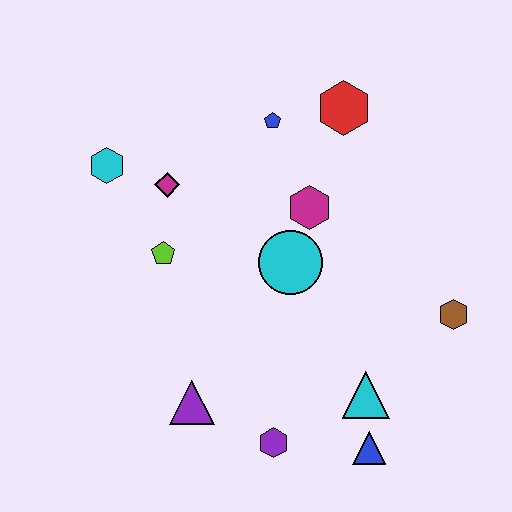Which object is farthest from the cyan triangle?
The cyan hexagon is farthest from the cyan triangle.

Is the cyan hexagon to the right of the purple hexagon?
No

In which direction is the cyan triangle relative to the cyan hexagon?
The cyan triangle is to the right of the cyan hexagon.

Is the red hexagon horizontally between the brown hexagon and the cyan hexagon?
Yes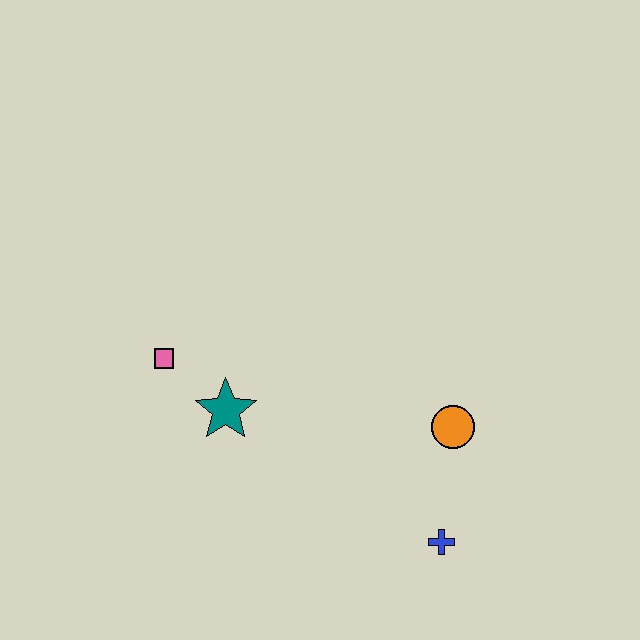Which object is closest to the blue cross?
The orange circle is closest to the blue cross.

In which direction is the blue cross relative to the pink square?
The blue cross is to the right of the pink square.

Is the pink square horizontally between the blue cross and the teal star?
No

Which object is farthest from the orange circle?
The pink square is farthest from the orange circle.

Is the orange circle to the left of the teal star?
No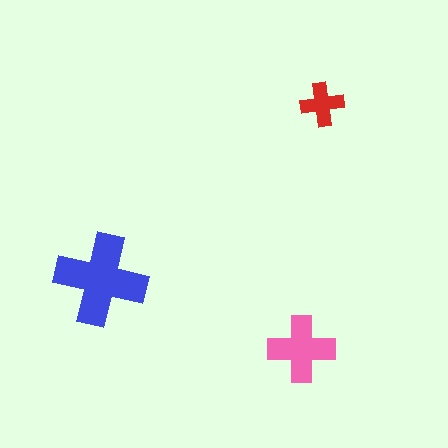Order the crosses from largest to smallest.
the blue one, the pink one, the red one.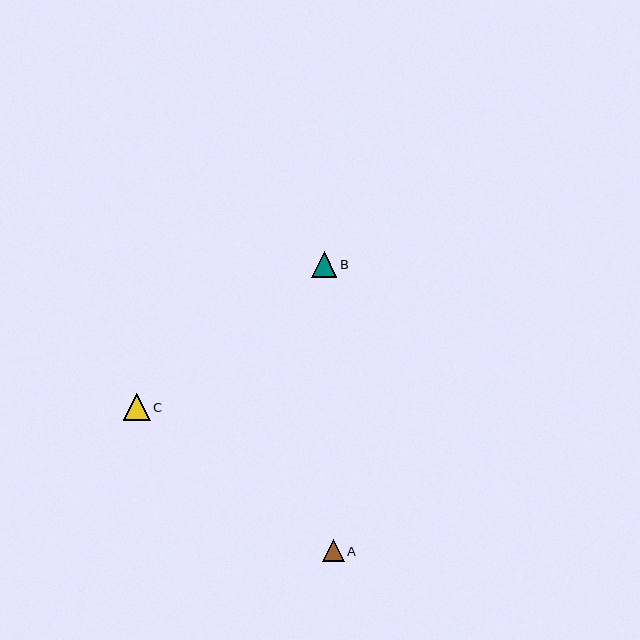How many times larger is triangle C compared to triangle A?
Triangle C is approximately 1.2 times the size of triangle A.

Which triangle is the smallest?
Triangle A is the smallest with a size of approximately 22 pixels.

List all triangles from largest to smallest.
From largest to smallest: C, B, A.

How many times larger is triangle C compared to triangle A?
Triangle C is approximately 1.2 times the size of triangle A.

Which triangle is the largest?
Triangle C is the largest with a size of approximately 27 pixels.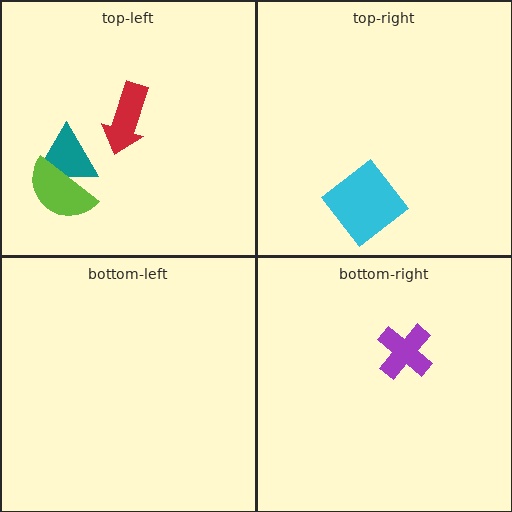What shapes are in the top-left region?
The teal triangle, the red arrow, the lime semicircle.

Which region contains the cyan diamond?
The top-right region.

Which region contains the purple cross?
The bottom-right region.